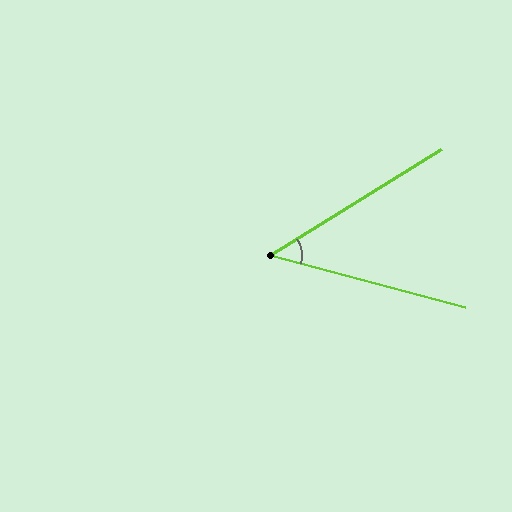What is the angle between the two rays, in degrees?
Approximately 47 degrees.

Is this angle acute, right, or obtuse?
It is acute.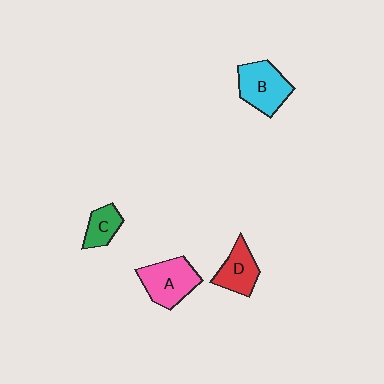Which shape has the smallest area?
Shape C (green).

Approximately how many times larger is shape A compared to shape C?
Approximately 1.8 times.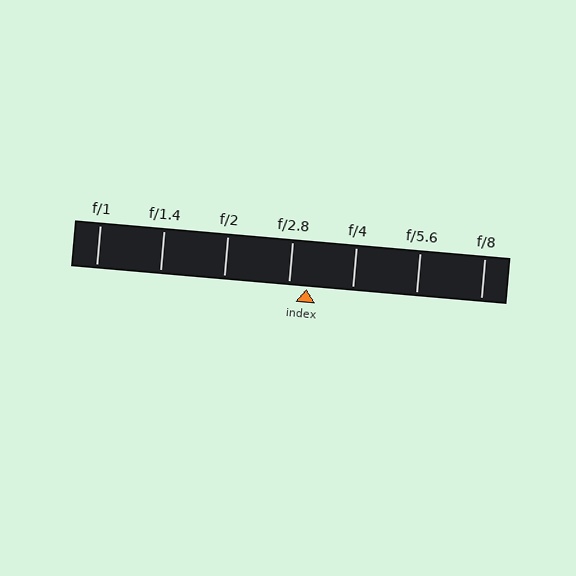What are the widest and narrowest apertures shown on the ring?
The widest aperture shown is f/1 and the narrowest is f/8.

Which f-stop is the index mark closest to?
The index mark is closest to f/2.8.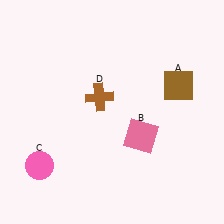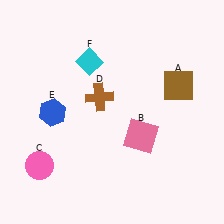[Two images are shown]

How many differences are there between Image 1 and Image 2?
There are 2 differences between the two images.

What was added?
A blue hexagon (E), a cyan diamond (F) were added in Image 2.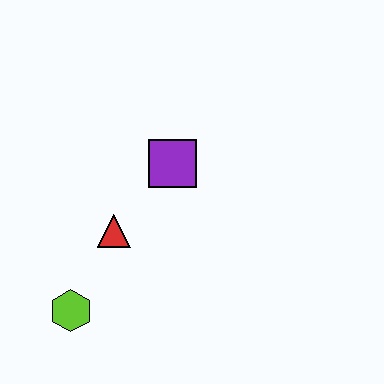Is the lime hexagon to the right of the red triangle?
No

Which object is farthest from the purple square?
The lime hexagon is farthest from the purple square.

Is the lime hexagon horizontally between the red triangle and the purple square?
No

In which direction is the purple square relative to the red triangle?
The purple square is above the red triangle.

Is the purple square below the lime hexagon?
No